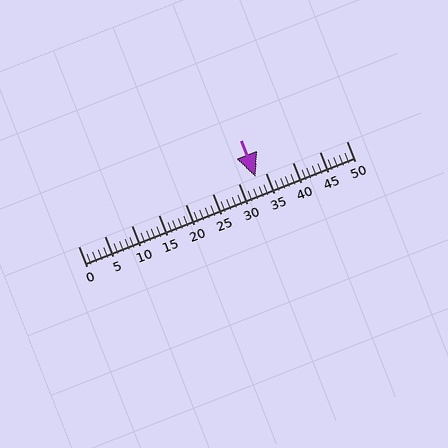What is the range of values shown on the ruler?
The ruler shows values from 0 to 50.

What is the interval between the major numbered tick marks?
The major tick marks are spaced 5 units apart.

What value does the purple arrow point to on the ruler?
The purple arrow points to approximately 33.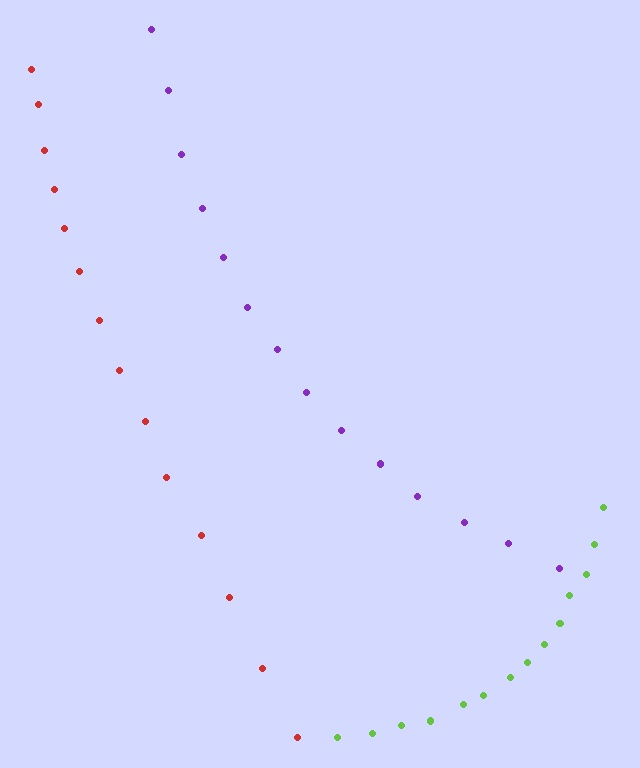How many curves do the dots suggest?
There are 3 distinct paths.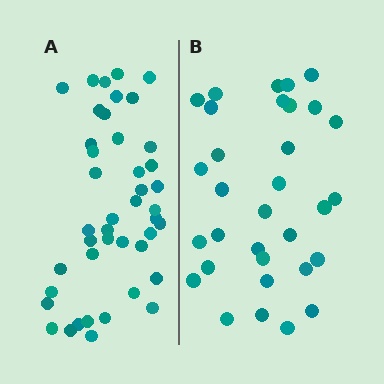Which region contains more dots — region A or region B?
Region A (the left region) has more dots.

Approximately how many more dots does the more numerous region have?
Region A has roughly 12 or so more dots than region B.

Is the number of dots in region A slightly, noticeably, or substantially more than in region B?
Region A has noticeably more, but not dramatically so. The ratio is roughly 1.3 to 1.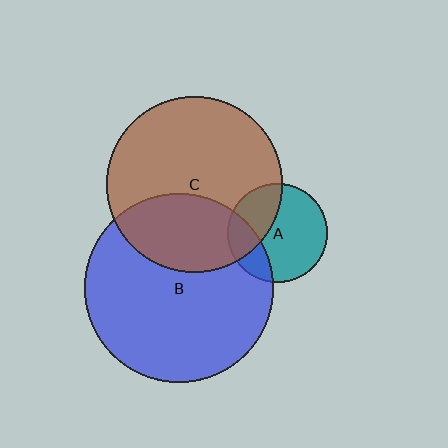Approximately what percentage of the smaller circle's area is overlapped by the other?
Approximately 35%.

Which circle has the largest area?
Circle B (blue).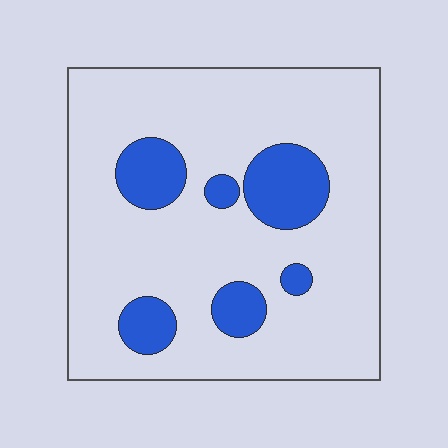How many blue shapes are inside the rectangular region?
6.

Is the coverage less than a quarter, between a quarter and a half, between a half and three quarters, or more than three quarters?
Less than a quarter.